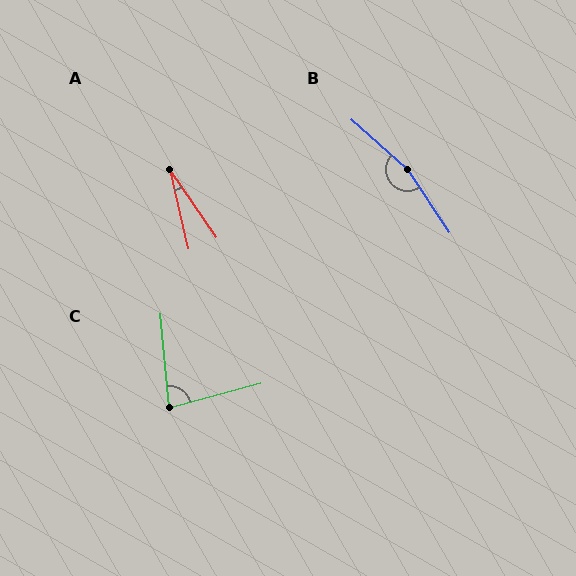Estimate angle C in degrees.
Approximately 81 degrees.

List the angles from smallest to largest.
A (22°), C (81°), B (165°).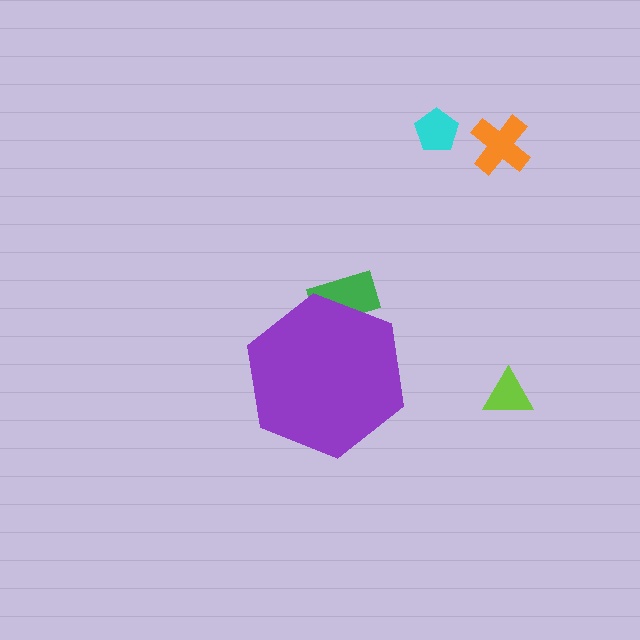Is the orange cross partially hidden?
No, the orange cross is fully visible.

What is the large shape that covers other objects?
A purple hexagon.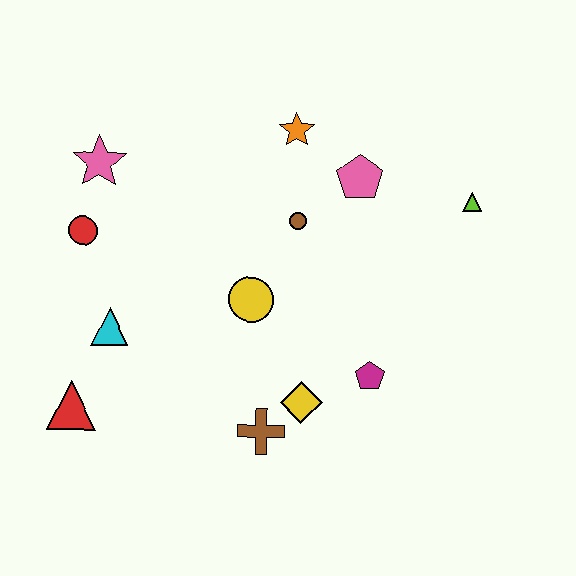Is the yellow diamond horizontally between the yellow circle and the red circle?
No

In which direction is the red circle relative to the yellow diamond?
The red circle is to the left of the yellow diamond.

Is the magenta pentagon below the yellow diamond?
No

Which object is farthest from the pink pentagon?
The red triangle is farthest from the pink pentagon.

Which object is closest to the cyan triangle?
The red triangle is closest to the cyan triangle.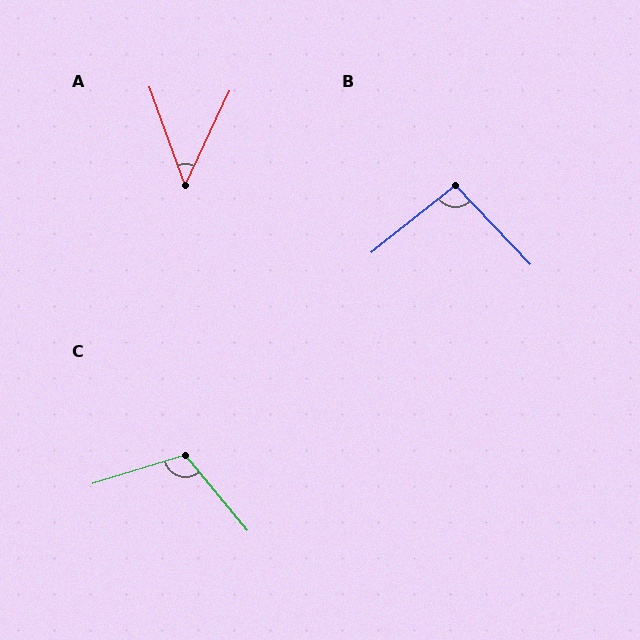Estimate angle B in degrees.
Approximately 95 degrees.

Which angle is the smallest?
A, at approximately 45 degrees.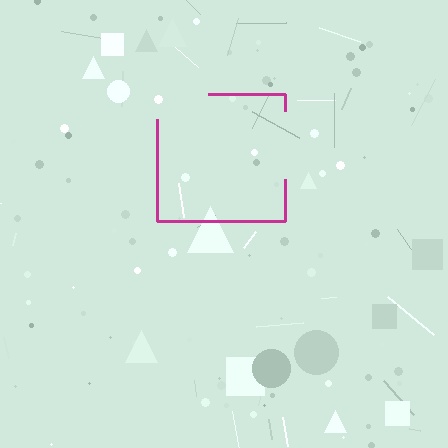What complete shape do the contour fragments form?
The contour fragments form a square.